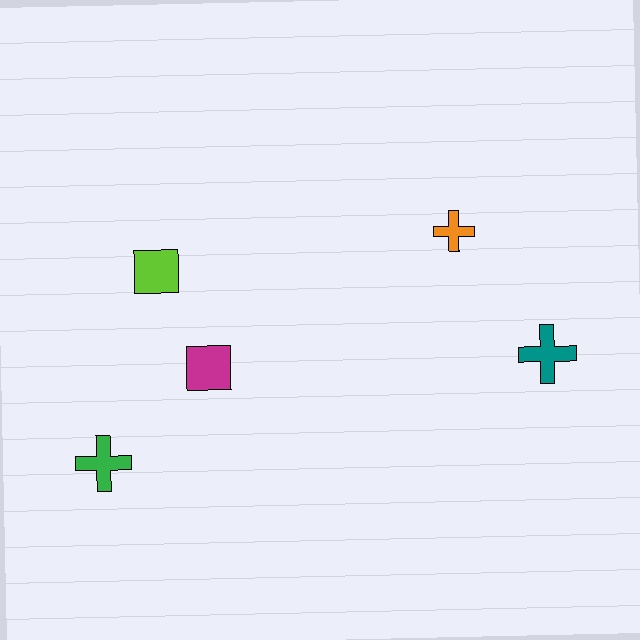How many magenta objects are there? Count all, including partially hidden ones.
There is 1 magenta object.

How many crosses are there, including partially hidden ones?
There are 3 crosses.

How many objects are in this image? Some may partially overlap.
There are 5 objects.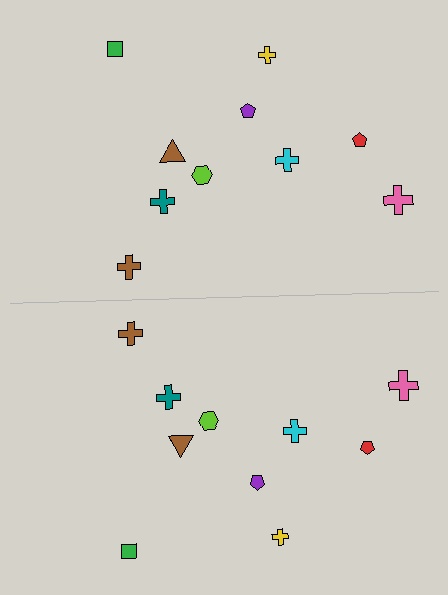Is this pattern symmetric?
Yes, this pattern has bilateral (reflection) symmetry.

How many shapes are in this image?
There are 20 shapes in this image.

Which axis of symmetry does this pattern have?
The pattern has a horizontal axis of symmetry running through the center of the image.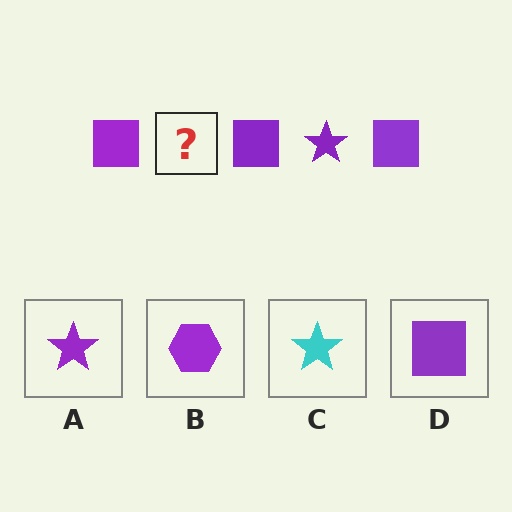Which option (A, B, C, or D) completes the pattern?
A.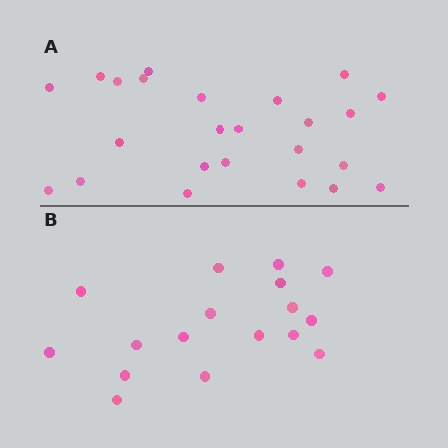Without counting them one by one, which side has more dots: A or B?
Region A (the top region) has more dots.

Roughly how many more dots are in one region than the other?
Region A has roughly 8 or so more dots than region B.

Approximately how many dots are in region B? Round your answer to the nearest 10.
About 20 dots. (The exact count is 17, which rounds to 20.)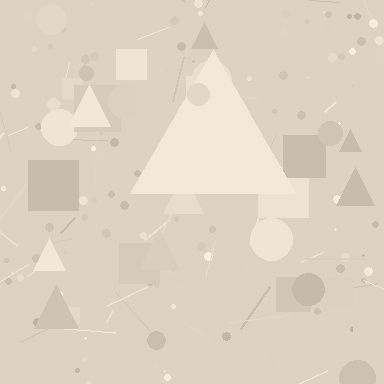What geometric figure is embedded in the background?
A triangle is embedded in the background.